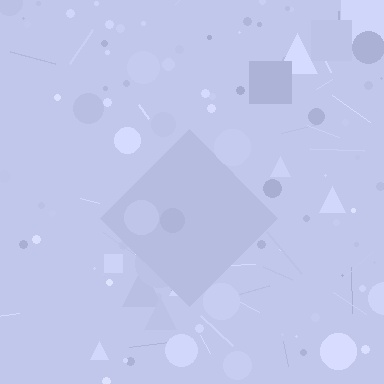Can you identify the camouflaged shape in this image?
The camouflaged shape is a diamond.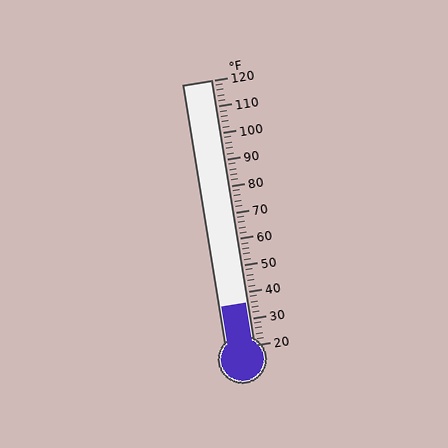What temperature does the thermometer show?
The thermometer shows approximately 36°F.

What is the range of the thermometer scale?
The thermometer scale ranges from 20°F to 120°F.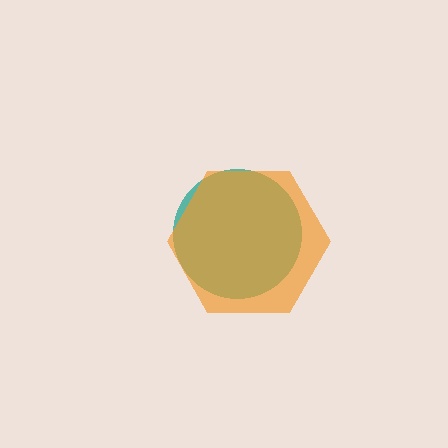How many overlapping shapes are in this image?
There are 2 overlapping shapes in the image.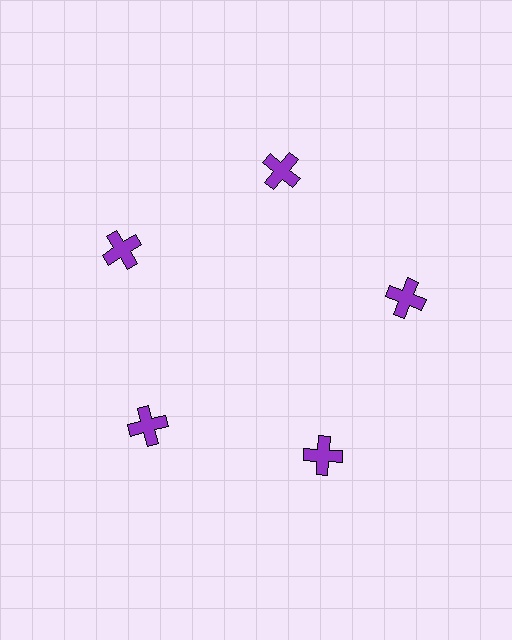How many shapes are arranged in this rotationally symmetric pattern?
There are 5 shapes, arranged in 5 groups of 1.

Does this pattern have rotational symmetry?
Yes, this pattern has 5-fold rotational symmetry. It looks the same after rotating 72 degrees around the center.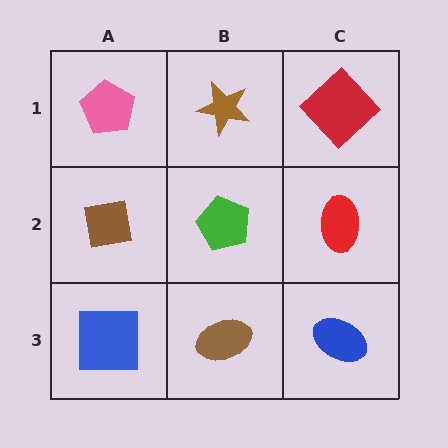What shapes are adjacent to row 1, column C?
A red ellipse (row 2, column C), a brown star (row 1, column B).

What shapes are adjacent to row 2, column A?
A pink pentagon (row 1, column A), a blue square (row 3, column A), a green pentagon (row 2, column B).